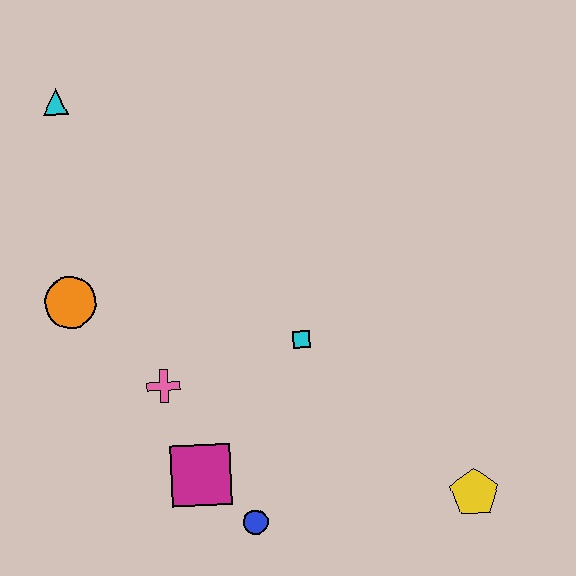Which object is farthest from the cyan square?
The cyan triangle is farthest from the cyan square.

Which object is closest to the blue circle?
The magenta square is closest to the blue circle.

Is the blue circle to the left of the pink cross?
No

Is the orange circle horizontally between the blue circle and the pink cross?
No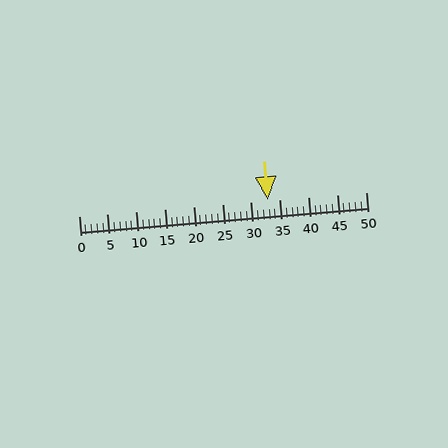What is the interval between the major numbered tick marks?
The major tick marks are spaced 5 units apart.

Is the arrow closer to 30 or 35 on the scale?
The arrow is closer to 35.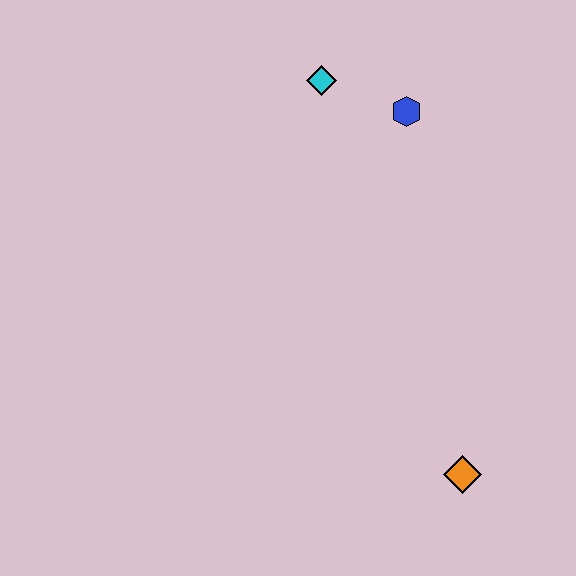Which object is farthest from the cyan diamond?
The orange diamond is farthest from the cyan diamond.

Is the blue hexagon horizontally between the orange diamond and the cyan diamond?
Yes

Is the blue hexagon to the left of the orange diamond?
Yes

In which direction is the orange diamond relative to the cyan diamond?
The orange diamond is below the cyan diamond.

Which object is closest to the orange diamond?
The blue hexagon is closest to the orange diamond.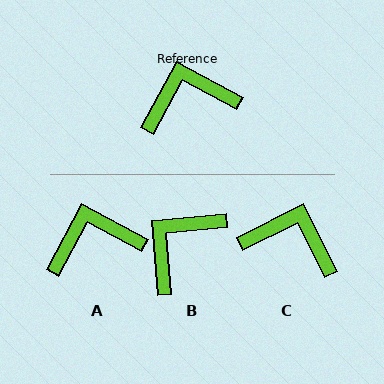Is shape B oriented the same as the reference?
No, it is off by about 33 degrees.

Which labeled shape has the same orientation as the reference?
A.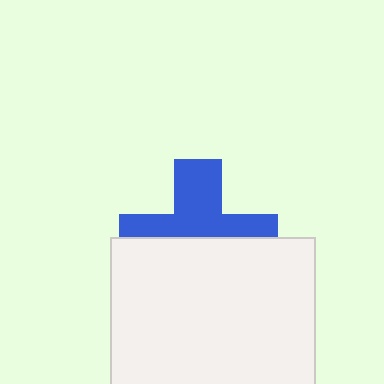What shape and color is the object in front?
The object in front is a white square.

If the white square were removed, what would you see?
You would see the complete blue cross.